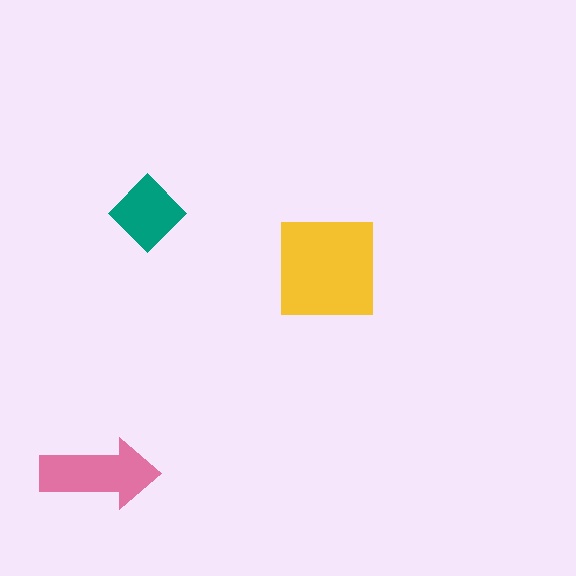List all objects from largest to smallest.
The yellow square, the pink arrow, the teal diamond.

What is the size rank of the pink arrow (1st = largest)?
2nd.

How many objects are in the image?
There are 3 objects in the image.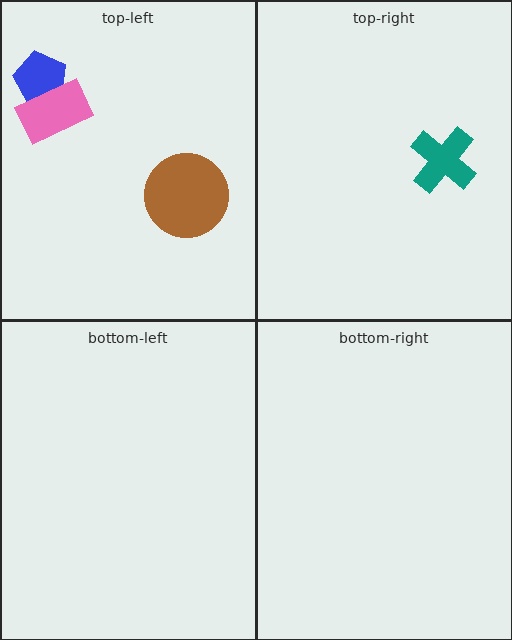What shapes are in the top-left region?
The blue pentagon, the brown circle, the pink rectangle.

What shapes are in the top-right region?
The teal cross.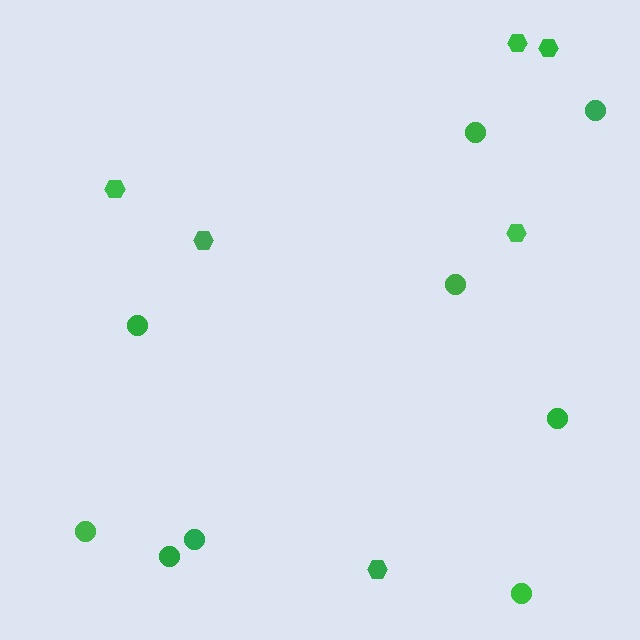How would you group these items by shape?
There are 2 groups: one group of circles (9) and one group of hexagons (6).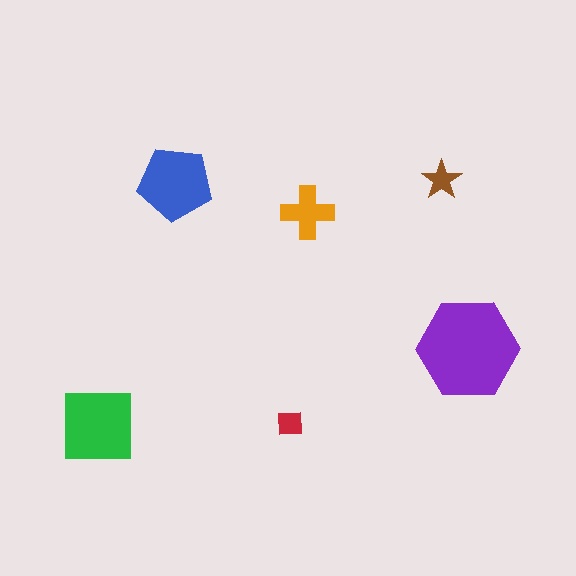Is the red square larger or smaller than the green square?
Smaller.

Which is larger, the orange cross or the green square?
The green square.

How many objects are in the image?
There are 6 objects in the image.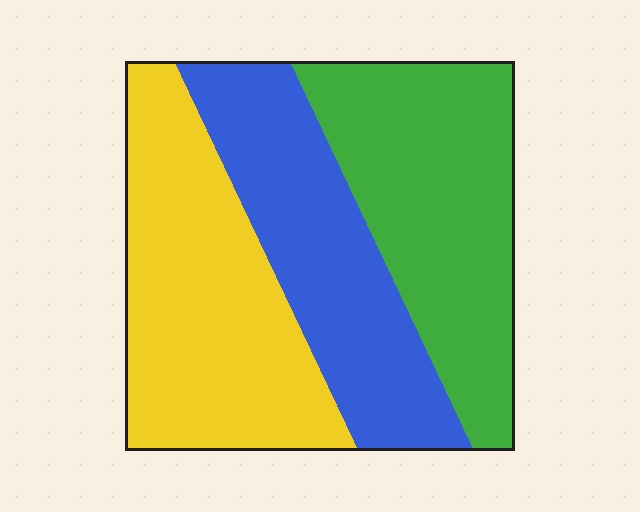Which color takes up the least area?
Blue, at roughly 30%.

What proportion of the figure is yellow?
Yellow covers about 35% of the figure.